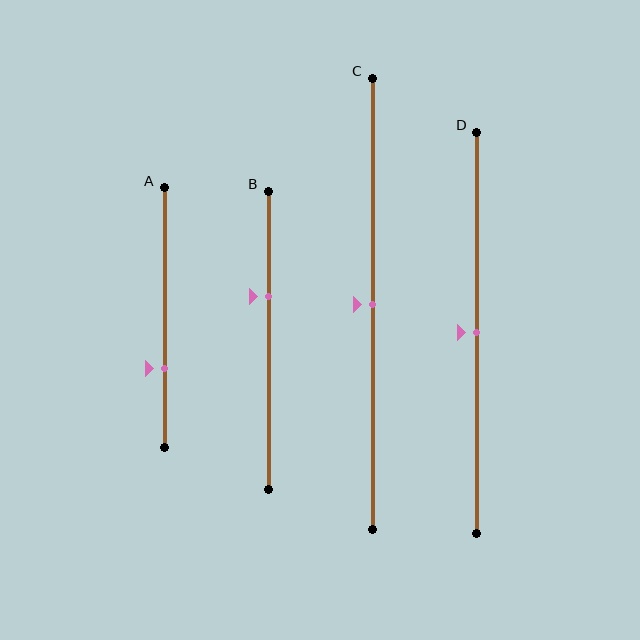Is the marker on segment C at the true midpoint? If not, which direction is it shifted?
Yes, the marker on segment C is at the true midpoint.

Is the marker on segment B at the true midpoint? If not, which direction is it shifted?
No, the marker on segment B is shifted upward by about 15% of the segment length.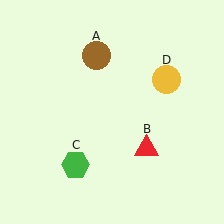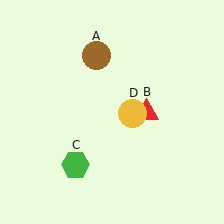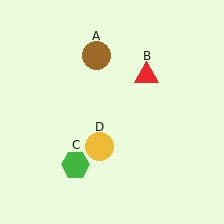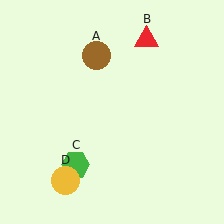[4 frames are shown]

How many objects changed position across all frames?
2 objects changed position: red triangle (object B), yellow circle (object D).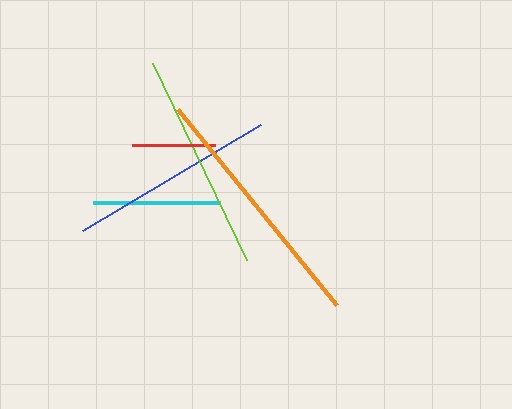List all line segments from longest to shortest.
From longest to shortest: orange, lime, blue, cyan, red.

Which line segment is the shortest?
The red line is the shortest at approximately 83 pixels.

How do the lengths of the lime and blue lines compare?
The lime and blue lines are approximately the same length.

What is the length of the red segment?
The red segment is approximately 83 pixels long.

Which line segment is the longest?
The orange line is the longest at approximately 253 pixels.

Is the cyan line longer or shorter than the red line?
The cyan line is longer than the red line.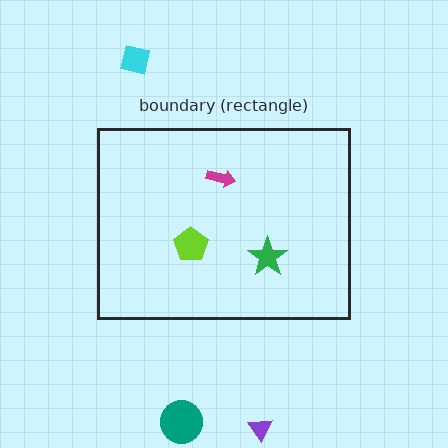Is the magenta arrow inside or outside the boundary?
Inside.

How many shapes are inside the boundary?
3 inside, 3 outside.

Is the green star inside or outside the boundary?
Inside.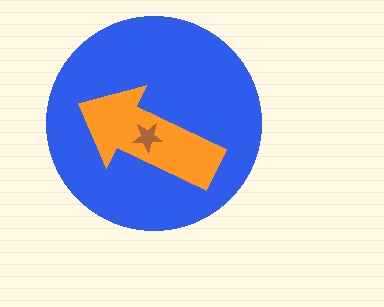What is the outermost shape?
The blue circle.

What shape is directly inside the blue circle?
The orange arrow.